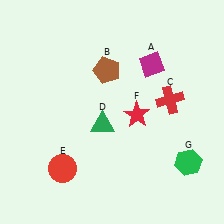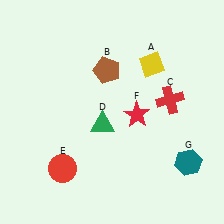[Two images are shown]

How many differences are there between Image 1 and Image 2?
There are 2 differences between the two images.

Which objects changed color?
A changed from magenta to yellow. G changed from green to teal.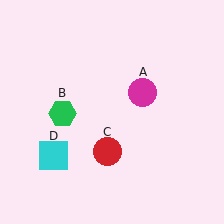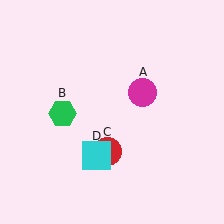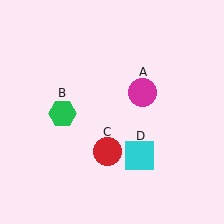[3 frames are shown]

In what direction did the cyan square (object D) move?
The cyan square (object D) moved right.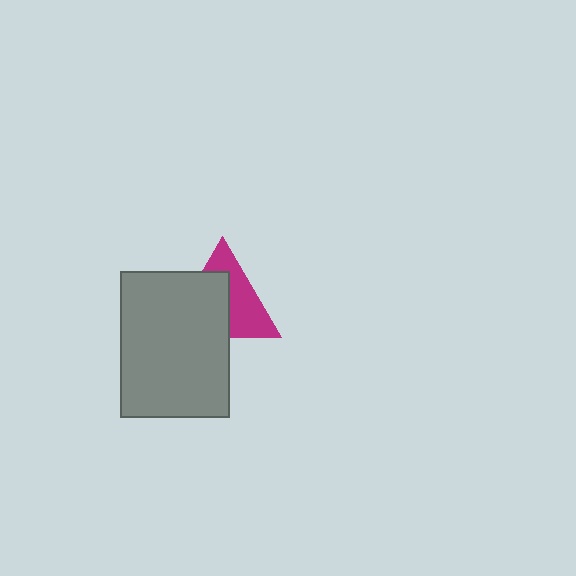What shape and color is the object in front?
The object in front is a gray rectangle.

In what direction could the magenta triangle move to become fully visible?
The magenta triangle could move toward the upper-right. That would shift it out from behind the gray rectangle entirely.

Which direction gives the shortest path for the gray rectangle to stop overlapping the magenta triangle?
Moving toward the lower-left gives the shortest separation.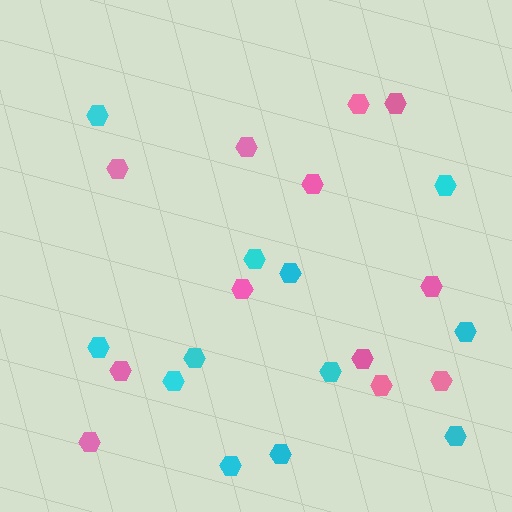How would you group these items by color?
There are 2 groups: one group of cyan hexagons (12) and one group of pink hexagons (12).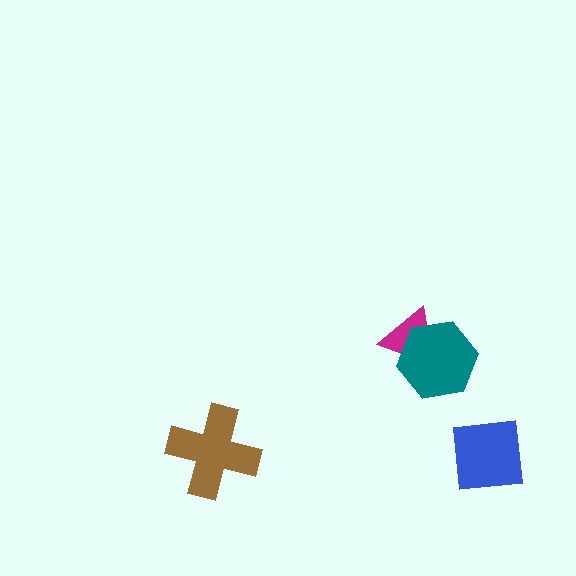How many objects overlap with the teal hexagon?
1 object overlaps with the teal hexagon.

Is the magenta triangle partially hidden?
Yes, it is partially covered by another shape.